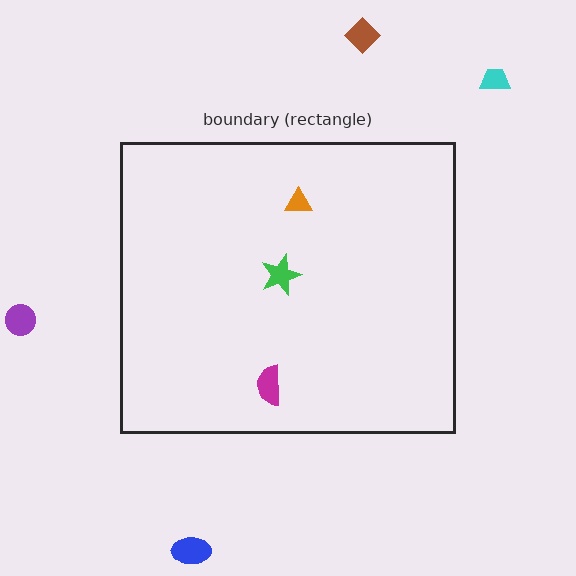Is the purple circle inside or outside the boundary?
Outside.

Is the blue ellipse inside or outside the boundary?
Outside.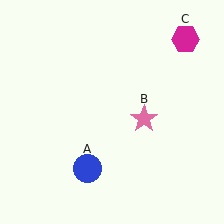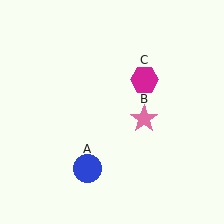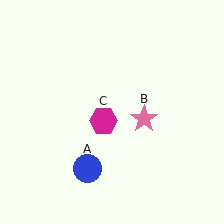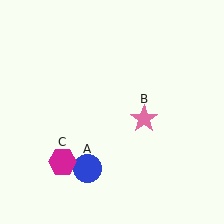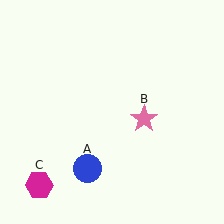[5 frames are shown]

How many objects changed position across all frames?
1 object changed position: magenta hexagon (object C).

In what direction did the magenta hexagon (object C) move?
The magenta hexagon (object C) moved down and to the left.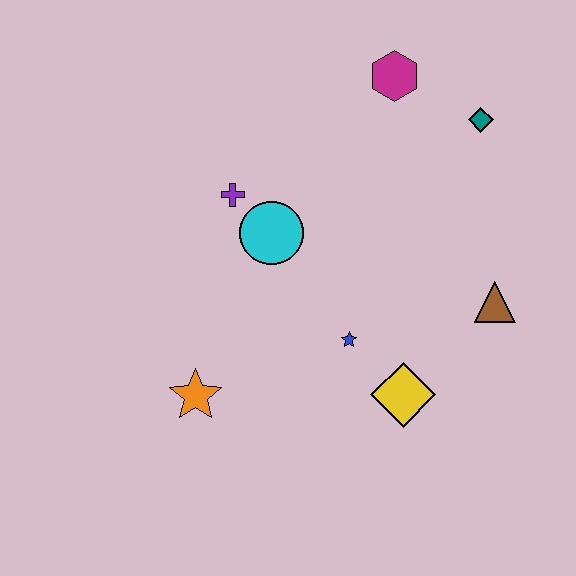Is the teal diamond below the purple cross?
No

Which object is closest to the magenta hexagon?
The teal diamond is closest to the magenta hexagon.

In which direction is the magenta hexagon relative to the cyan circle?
The magenta hexagon is above the cyan circle.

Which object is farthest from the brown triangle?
The orange star is farthest from the brown triangle.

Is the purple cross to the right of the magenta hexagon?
No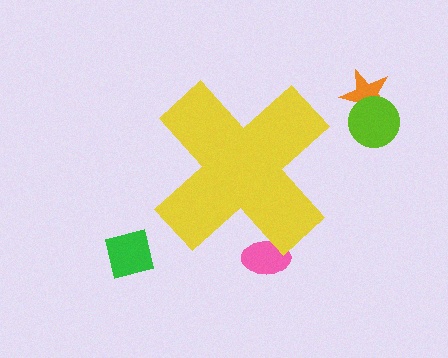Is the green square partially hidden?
No, the green square is fully visible.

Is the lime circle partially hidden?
No, the lime circle is fully visible.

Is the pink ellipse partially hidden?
Yes, the pink ellipse is partially hidden behind the yellow cross.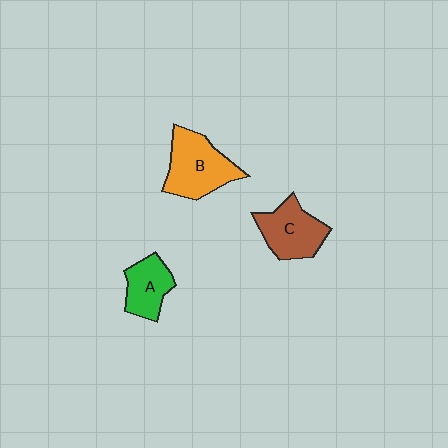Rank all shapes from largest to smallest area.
From largest to smallest: B (orange), C (brown), A (green).